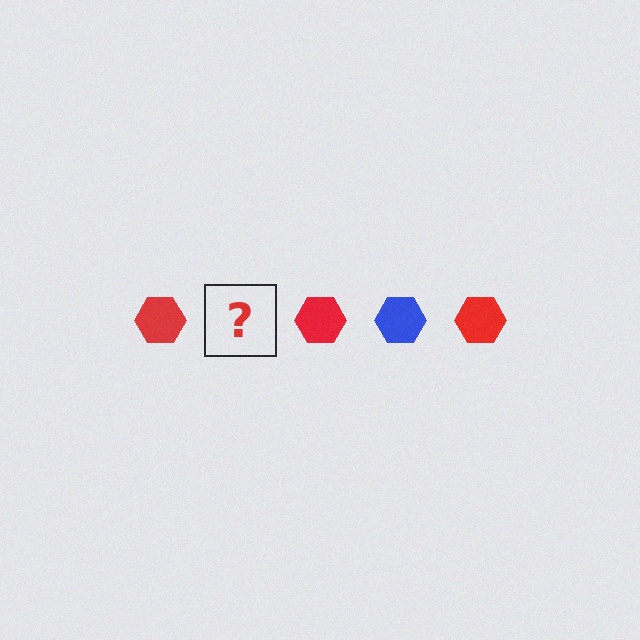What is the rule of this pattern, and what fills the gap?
The rule is that the pattern cycles through red, blue hexagons. The gap should be filled with a blue hexagon.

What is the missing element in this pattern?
The missing element is a blue hexagon.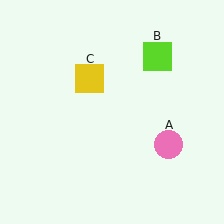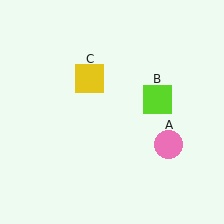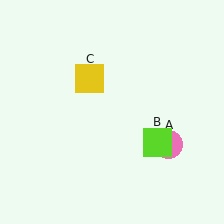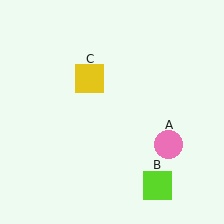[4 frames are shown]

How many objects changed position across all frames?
1 object changed position: lime square (object B).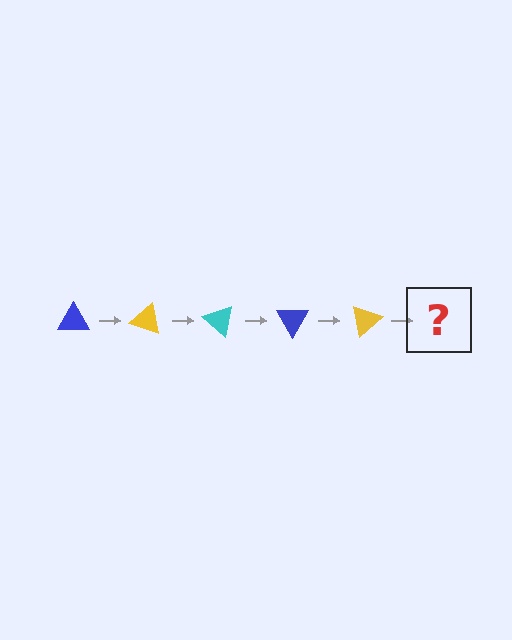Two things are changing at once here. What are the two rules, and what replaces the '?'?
The two rules are that it rotates 20 degrees each step and the color cycles through blue, yellow, and cyan. The '?' should be a cyan triangle, rotated 100 degrees from the start.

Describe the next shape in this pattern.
It should be a cyan triangle, rotated 100 degrees from the start.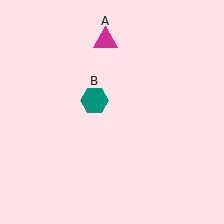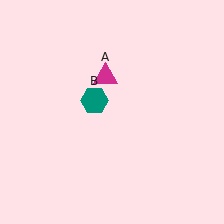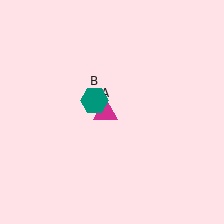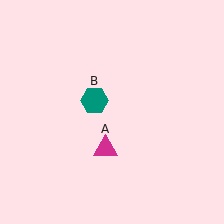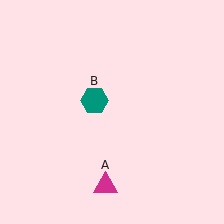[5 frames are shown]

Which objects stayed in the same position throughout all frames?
Teal hexagon (object B) remained stationary.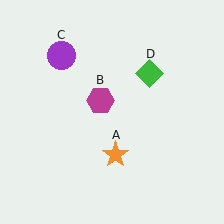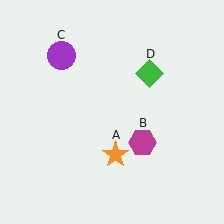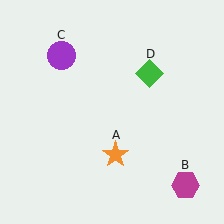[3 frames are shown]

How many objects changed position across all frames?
1 object changed position: magenta hexagon (object B).